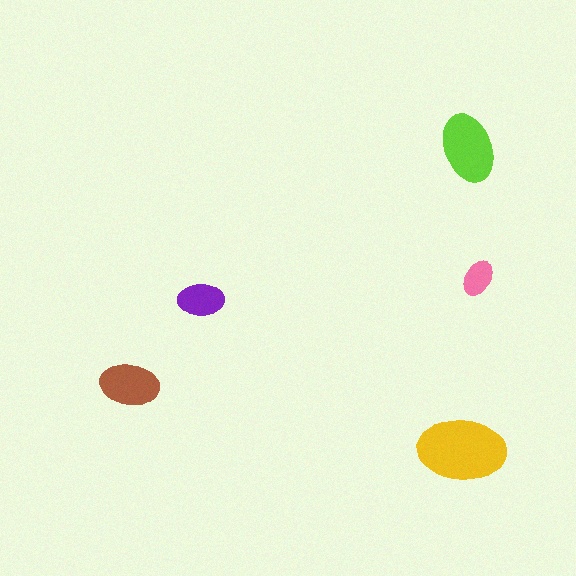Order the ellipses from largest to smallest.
the yellow one, the lime one, the brown one, the purple one, the pink one.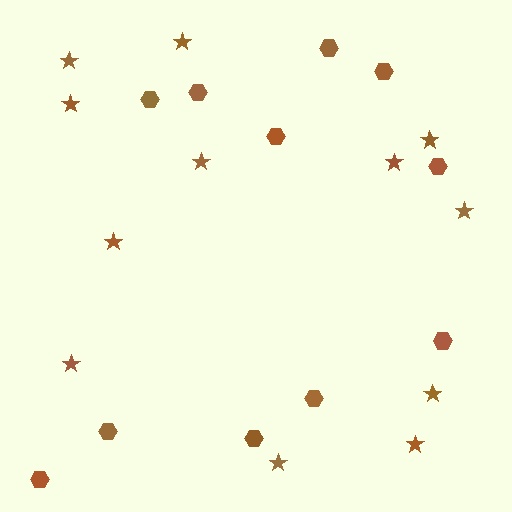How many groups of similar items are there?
There are 2 groups: one group of stars (12) and one group of hexagons (11).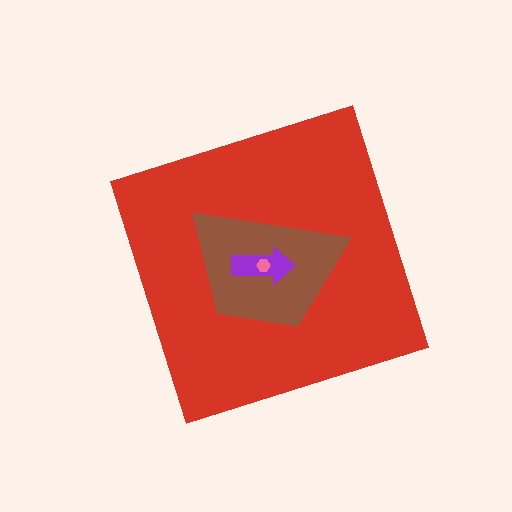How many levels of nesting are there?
4.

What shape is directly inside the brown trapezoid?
The purple arrow.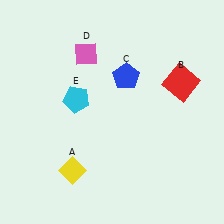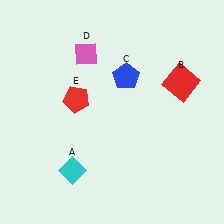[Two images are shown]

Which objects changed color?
A changed from yellow to cyan. E changed from cyan to red.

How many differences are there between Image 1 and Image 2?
There are 2 differences between the two images.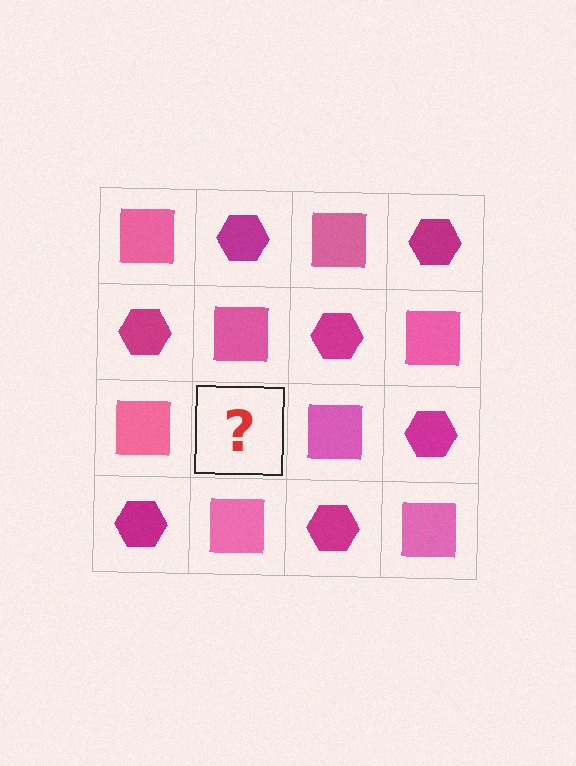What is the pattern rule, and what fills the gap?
The rule is that it alternates pink square and magenta hexagon in a checkerboard pattern. The gap should be filled with a magenta hexagon.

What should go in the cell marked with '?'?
The missing cell should contain a magenta hexagon.